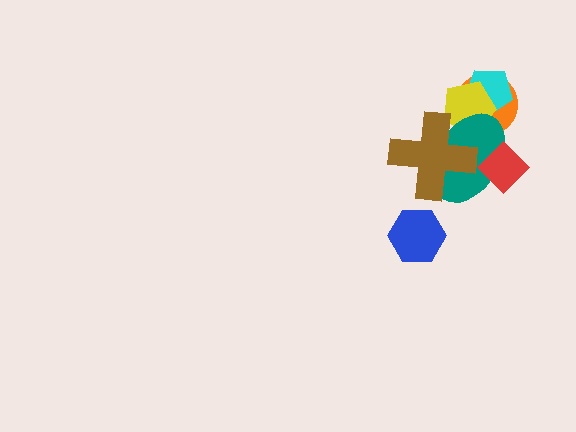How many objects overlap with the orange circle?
3 objects overlap with the orange circle.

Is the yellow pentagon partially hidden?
Yes, it is partially covered by another shape.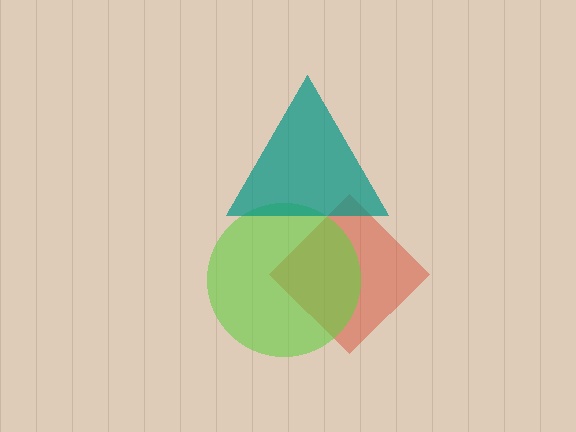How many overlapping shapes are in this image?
There are 3 overlapping shapes in the image.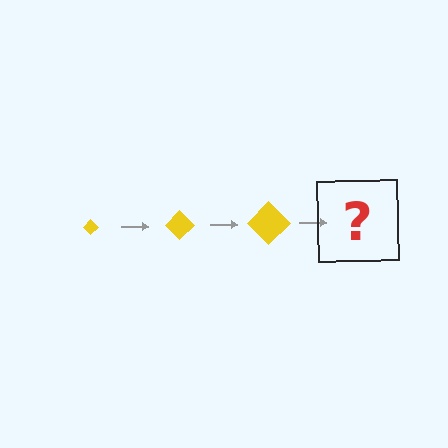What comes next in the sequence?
The next element should be a yellow diamond, larger than the previous one.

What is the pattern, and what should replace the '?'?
The pattern is that the diamond gets progressively larger each step. The '?' should be a yellow diamond, larger than the previous one.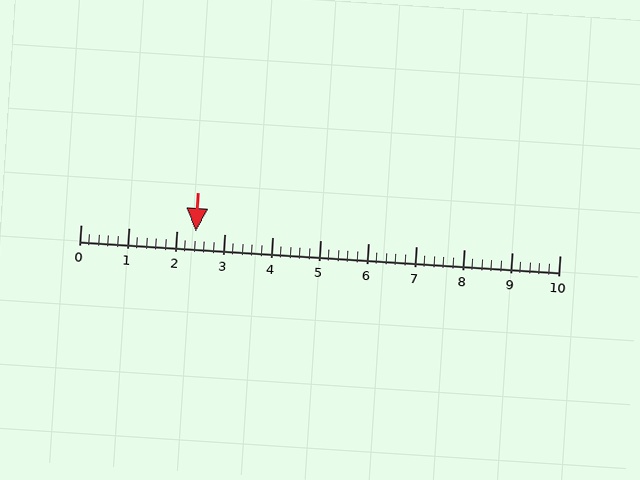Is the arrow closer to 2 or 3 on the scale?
The arrow is closer to 2.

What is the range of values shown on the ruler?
The ruler shows values from 0 to 10.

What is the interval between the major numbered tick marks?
The major tick marks are spaced 1 units apart.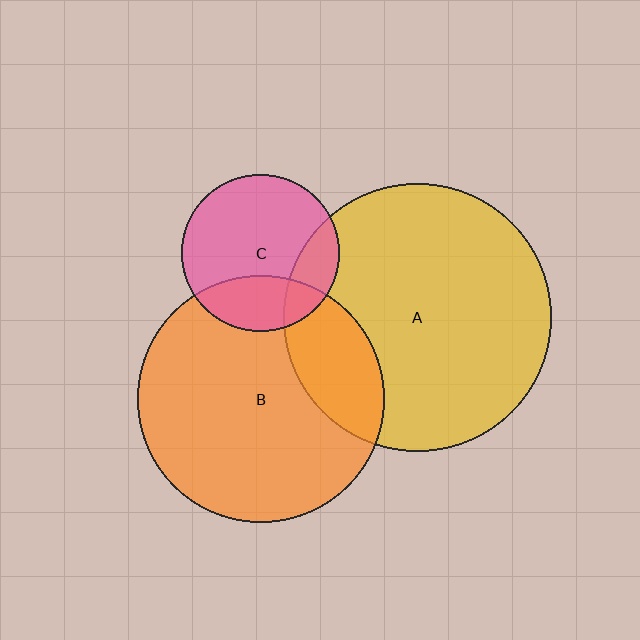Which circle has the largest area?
Circle A (yellow).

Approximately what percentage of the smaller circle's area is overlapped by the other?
Approximately 25%.